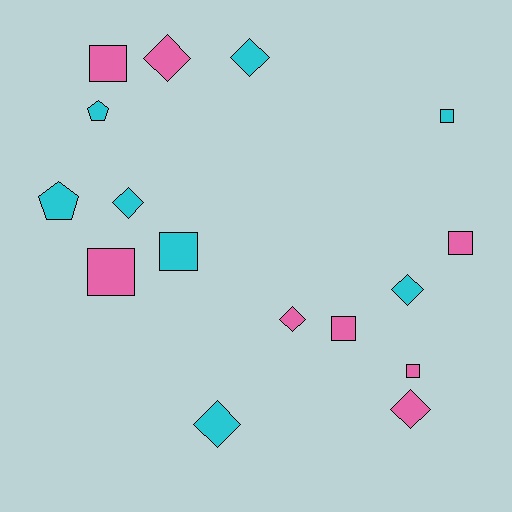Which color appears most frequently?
Pink, with 8 objects.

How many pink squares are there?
There are 5 pink squares.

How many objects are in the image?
There are 16 objects.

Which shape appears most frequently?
Square, with 7 objects.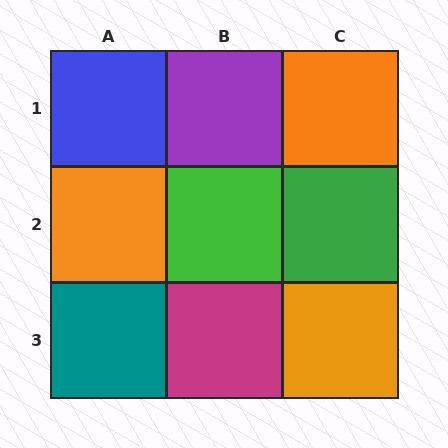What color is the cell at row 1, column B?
Purple.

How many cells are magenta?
1 cell is magenta.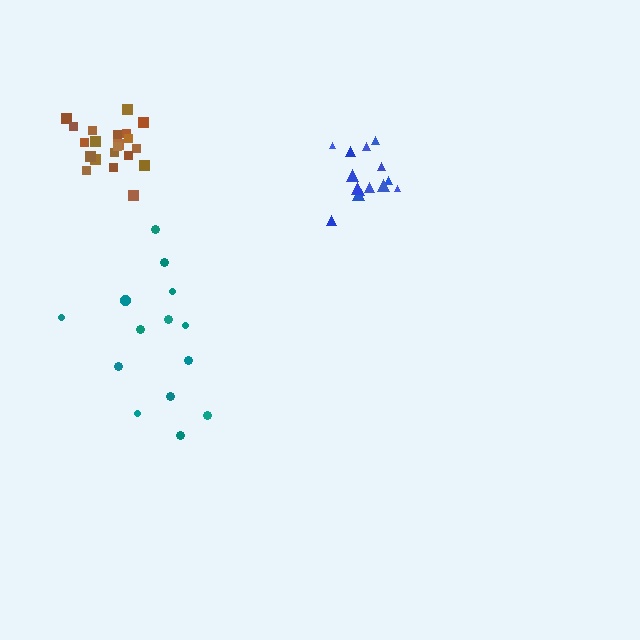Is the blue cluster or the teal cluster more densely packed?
Blue.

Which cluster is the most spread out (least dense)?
Teal.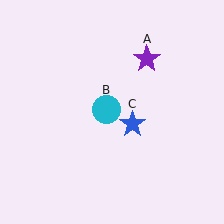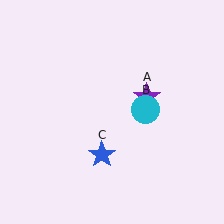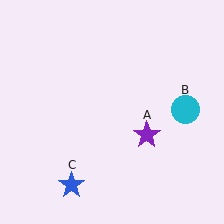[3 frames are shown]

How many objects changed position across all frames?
3 objects changed position: purple star (object A), cyan circle (object B), blue star (object C).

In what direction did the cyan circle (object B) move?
The cyan circle (object B) moved right.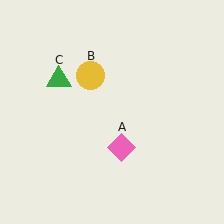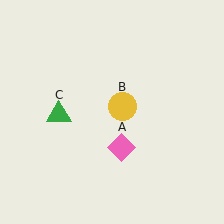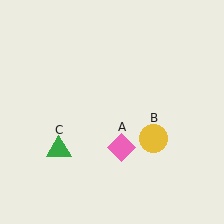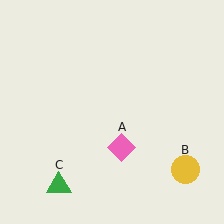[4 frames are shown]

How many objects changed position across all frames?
2 objects changed position: yellow circle (object B), green triangle (object C).